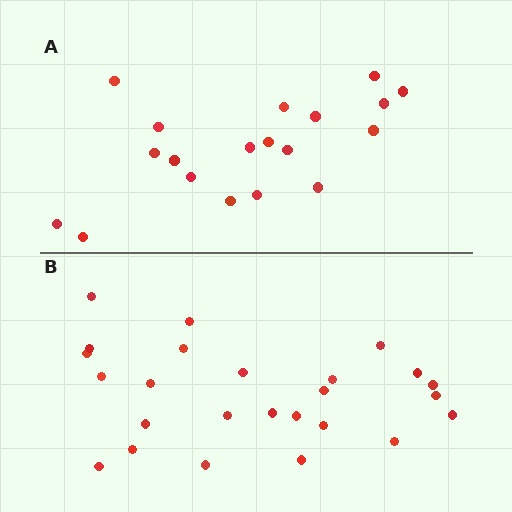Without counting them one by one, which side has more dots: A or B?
Region B (the bottom region) has more dots.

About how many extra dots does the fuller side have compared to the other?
Region B has about 6 more dots than region A.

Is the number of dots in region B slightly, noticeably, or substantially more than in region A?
Region B has noticeably more, but not dramatically so. The ratio is roughly 1.3 to 1.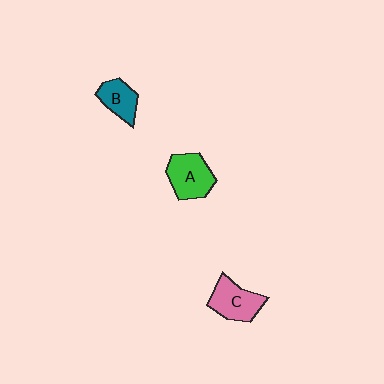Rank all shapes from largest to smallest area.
From largest to smallest: A (green), C (pink), B (teal).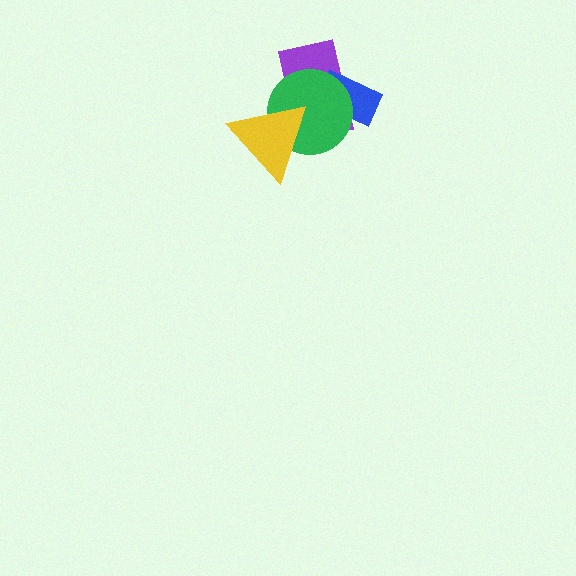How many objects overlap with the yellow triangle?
2 objects overlap with the yellow triangle.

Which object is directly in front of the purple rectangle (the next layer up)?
The blue rectangle is directly in front of the purple rectangle.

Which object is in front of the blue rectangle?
The green circle is in front of the blue rectangle.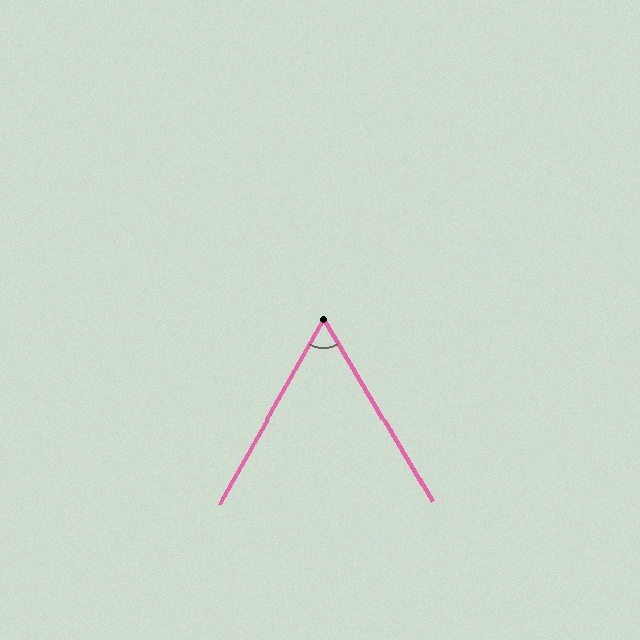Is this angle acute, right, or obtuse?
It is acute.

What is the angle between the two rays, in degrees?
Approximately 60 degrees.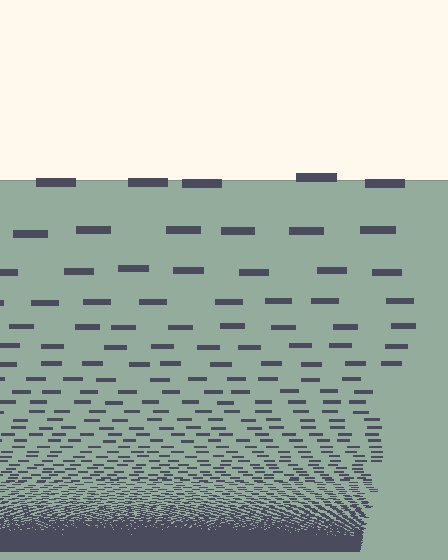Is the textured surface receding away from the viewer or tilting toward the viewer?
The surface appears to tilt toward the viewer. Texture elements get larger and sparser toward the top.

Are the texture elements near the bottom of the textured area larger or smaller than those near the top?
Smaller. The gradient is inverted — elements near the bottom are smaller and denser.